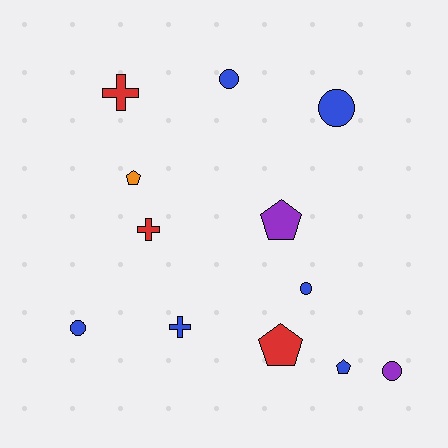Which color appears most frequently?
Blue, with 6 objects.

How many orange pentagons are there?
There is 1 orange pentagon.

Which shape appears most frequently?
Circle, with 5 objects.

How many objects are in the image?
There are 12 objects.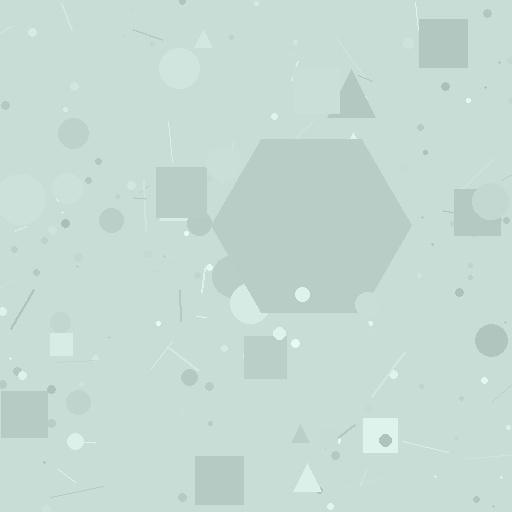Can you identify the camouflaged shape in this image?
The camouflaged shape is a hexagon.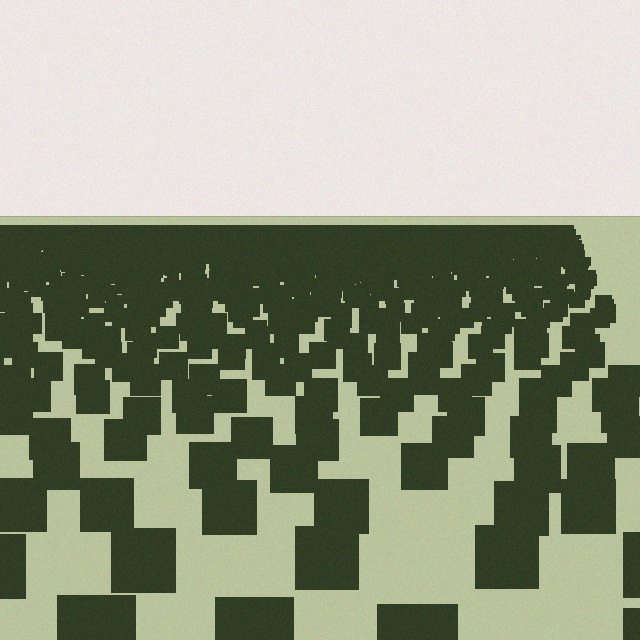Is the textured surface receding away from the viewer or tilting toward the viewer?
The surface is receding away from the viewer. Texture elements get smaller and denser toward the top.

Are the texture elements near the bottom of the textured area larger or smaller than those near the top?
Larger. Near the bottom, elements are closer to the viewer and appear at a bigger on-screen size.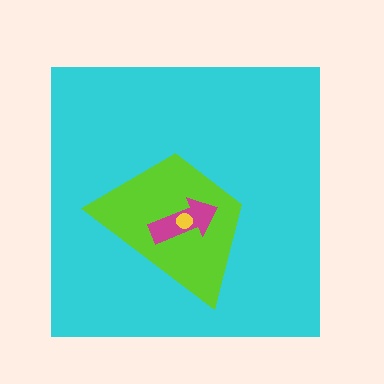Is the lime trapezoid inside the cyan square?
Yes.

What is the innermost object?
The yellow circle.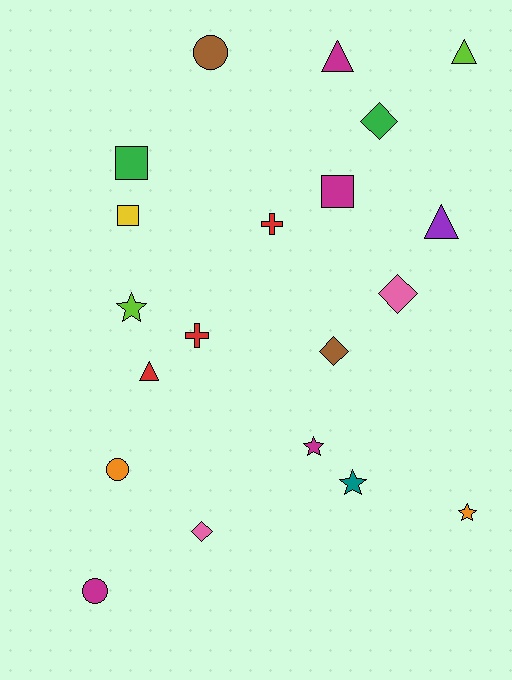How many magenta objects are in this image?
There are 4 magenta objects.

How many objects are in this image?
There are 20 objects.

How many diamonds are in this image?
There are 4 diamonds.